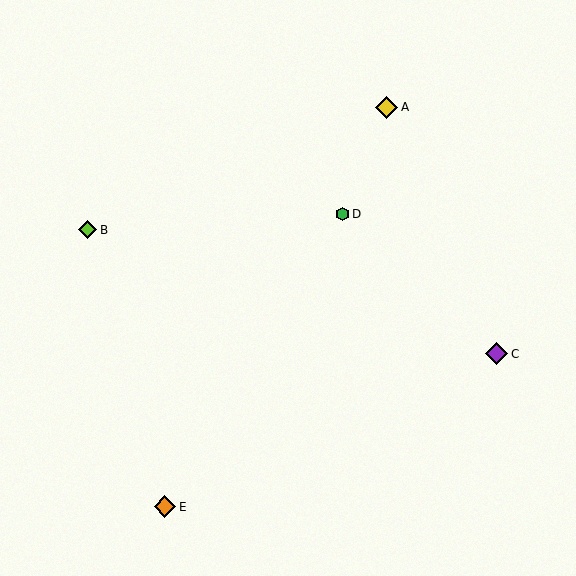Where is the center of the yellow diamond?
The center of the yellow diamond is at (387, 107).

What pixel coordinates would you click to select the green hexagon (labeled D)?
Click at (343, 214) to select the green hexagon D.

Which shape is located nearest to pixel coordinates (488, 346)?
The purple diamond (labeled C) at (497, 354) is nearest to that location.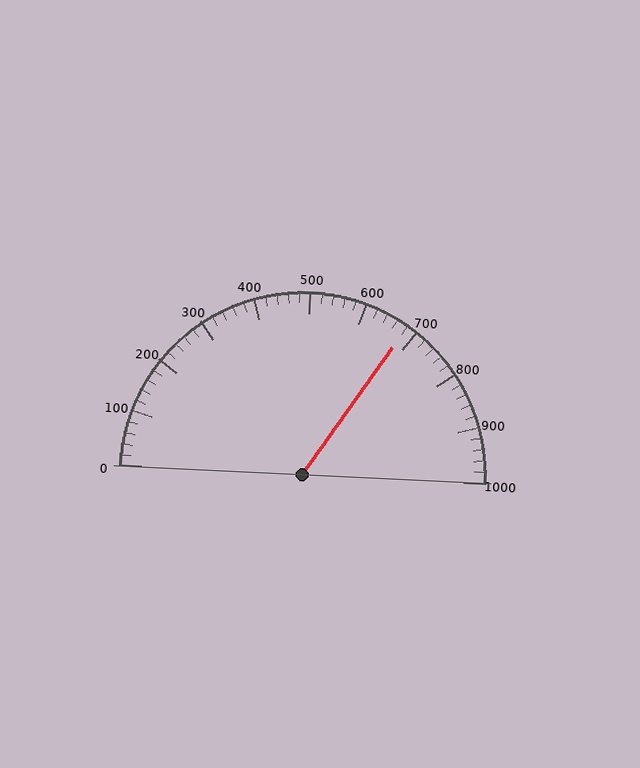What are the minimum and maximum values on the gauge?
The gauge ranges from 0 to 1000.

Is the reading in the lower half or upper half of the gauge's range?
The reading is in the upper half of the range (0 to 1000).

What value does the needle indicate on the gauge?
The needle indicates approximately 680.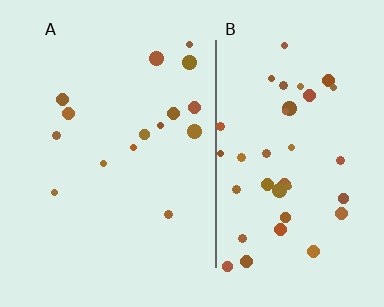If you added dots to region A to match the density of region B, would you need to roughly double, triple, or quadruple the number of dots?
Approximately triple.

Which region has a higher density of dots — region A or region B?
B (the right).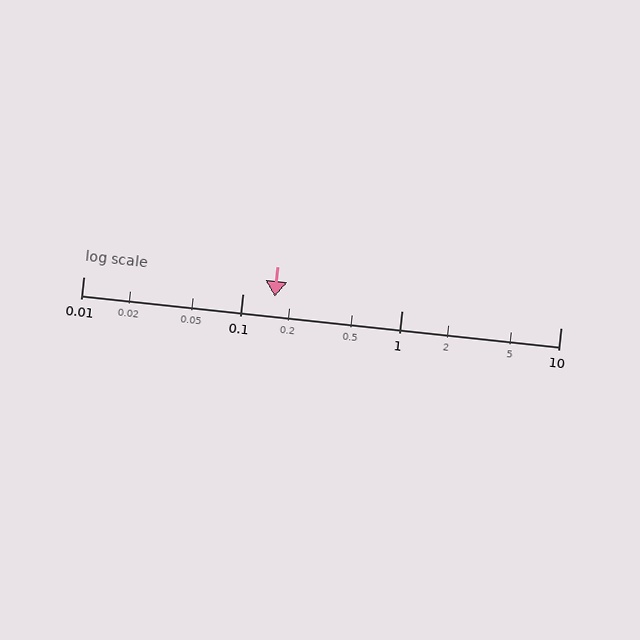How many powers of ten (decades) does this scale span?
The scale spans 3 decades, from 0.01 to 10.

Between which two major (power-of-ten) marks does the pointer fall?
The pointer is between 0.1 and 1.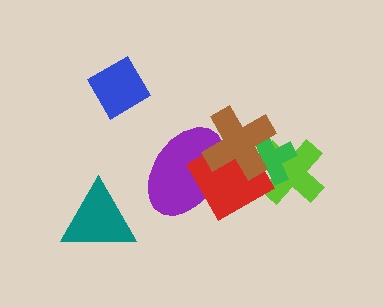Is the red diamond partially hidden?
Yes, it is partially covered by another shape.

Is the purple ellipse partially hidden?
Yes, it is partially covered by another shape.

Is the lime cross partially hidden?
Yes, it is partially covered by another shape.